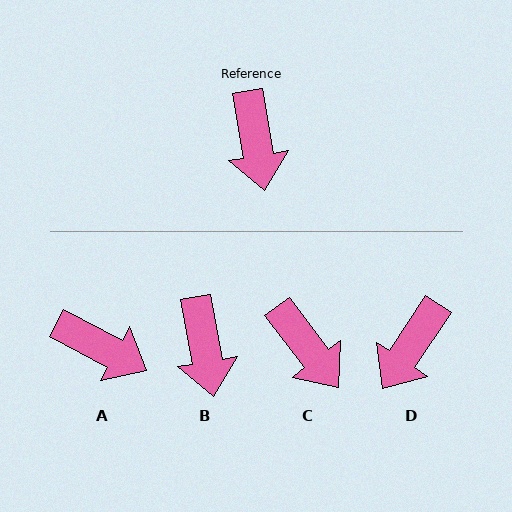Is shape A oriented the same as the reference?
No, it is off by about 53 degrees.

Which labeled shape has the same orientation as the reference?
B.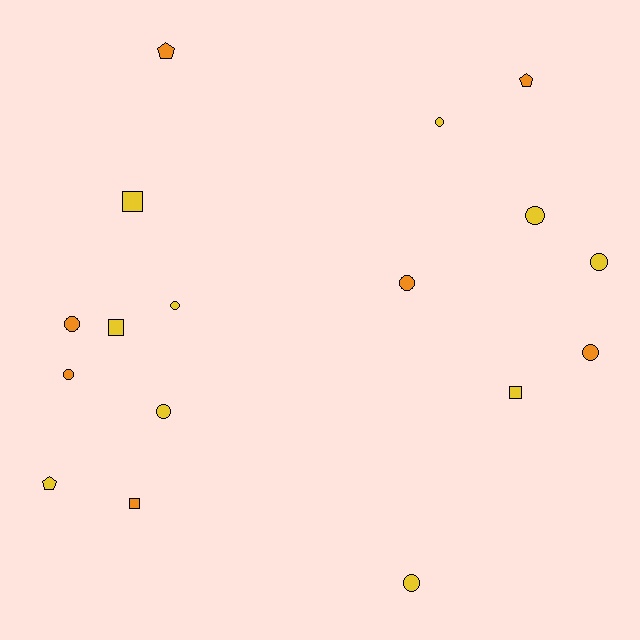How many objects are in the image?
There are 17 objects.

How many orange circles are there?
There are 4 orange circles.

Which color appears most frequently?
Yellow, with 10 objects.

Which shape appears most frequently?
Circle, with 10 objects.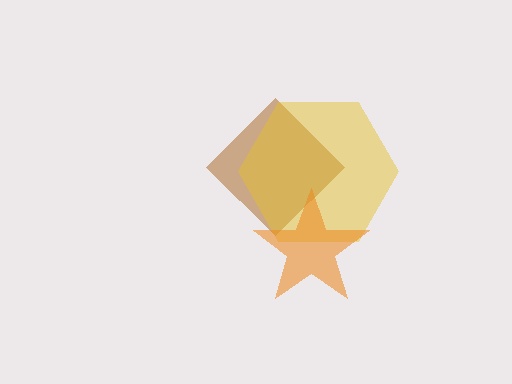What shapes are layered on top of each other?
The layered shapes are: a brown diamond, a yellow hexagon, an orange star.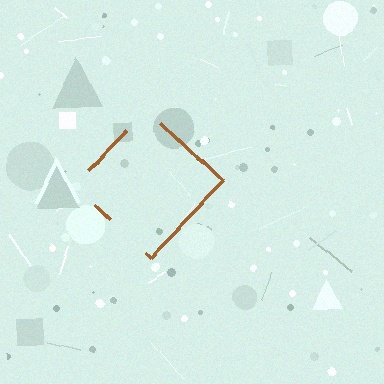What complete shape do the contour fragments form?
The contour fragments form a diamond.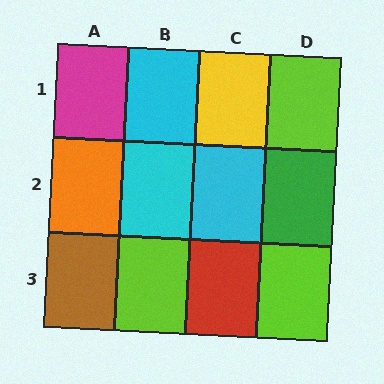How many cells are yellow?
1 cell is yellow.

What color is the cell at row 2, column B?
Cyan.